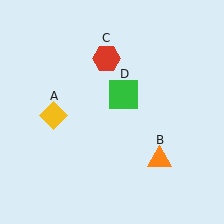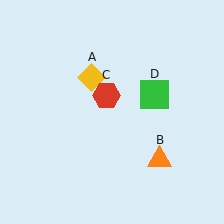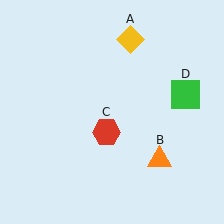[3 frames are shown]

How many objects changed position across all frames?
3 objects changed position: yellow diamond (object A), red hexagon (object C), green square (object D).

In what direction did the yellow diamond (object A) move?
The yellow diamond (object A) moved up and to the right.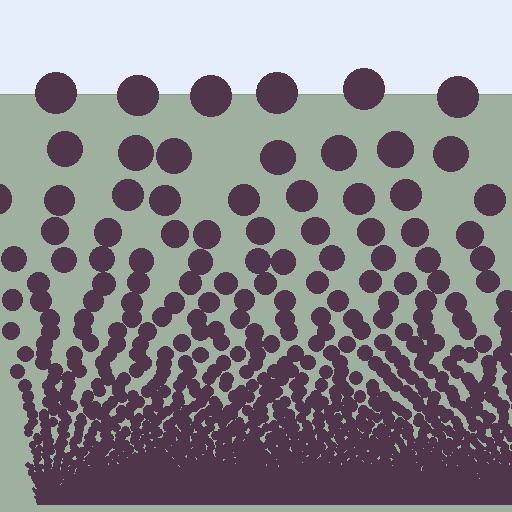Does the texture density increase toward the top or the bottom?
Density increases toward the bottom.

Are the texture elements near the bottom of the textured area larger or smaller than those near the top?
Smaller. The gradient is inverted — elements near the bottom are smaller and denser.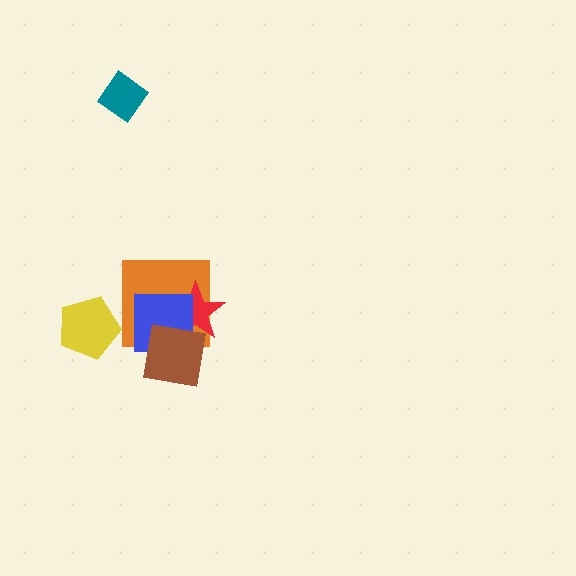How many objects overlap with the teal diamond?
0 objects overlap with the teal diamond.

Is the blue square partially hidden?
Yes, it is partially covered by another shape.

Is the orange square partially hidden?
Yes, it is partially covered by another shape.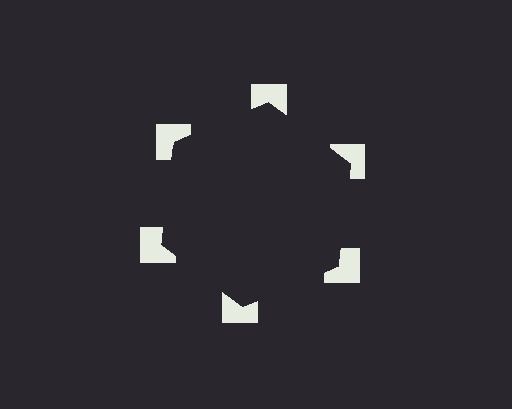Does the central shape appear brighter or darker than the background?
It typically appears slightly darker than the background, even though no actual brightness change is drawn.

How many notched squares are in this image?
There are 6 — one at each vertex of the illusory hexagon.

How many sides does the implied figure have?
6 sides.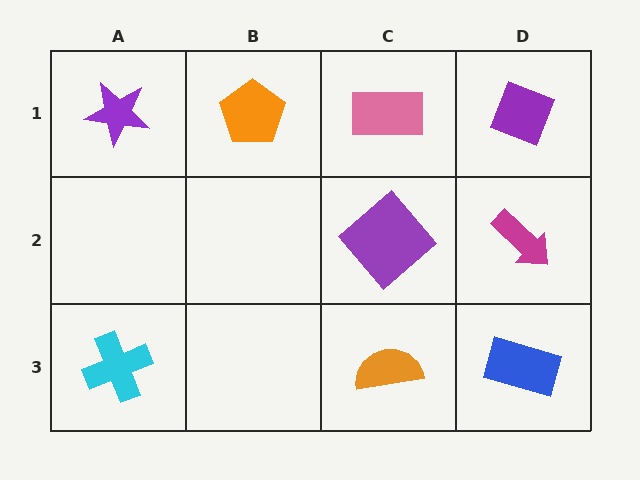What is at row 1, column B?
An orange pentagon.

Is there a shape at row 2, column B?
No, that cell is empty.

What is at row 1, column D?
A purple diamond.